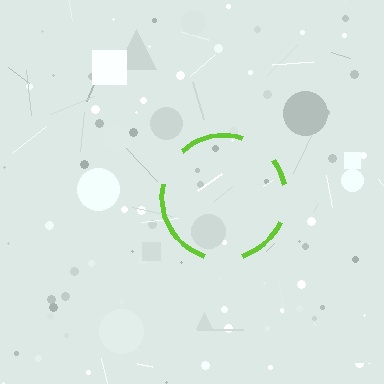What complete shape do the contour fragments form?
The contour fragments form a circle.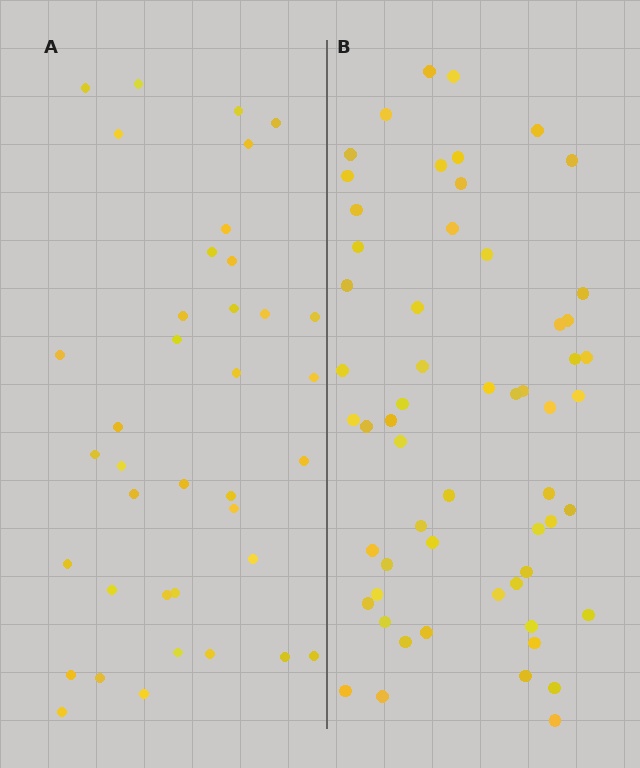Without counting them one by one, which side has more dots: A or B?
Region B (the right region) has more dots.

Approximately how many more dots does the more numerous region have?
Region B has approximately 20 more dots than region A.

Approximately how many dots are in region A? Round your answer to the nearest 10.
About 40 dots. (The exact count is 38, which rounds to 40.)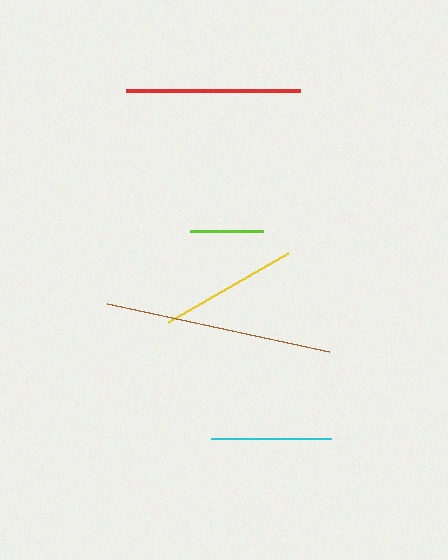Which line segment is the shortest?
The lime line is the shortest at approximately 73 pixels.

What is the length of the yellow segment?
The yellow segment is approximately 138 pixels long.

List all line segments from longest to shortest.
From longest to shortest: brown, red, yellow, cyan, lime.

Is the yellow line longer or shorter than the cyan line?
The yellow line is longer than the cyan line.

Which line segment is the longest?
The brown line is the longest at approximately 227 pixels.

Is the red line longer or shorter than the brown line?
The brown line is longer than the red line.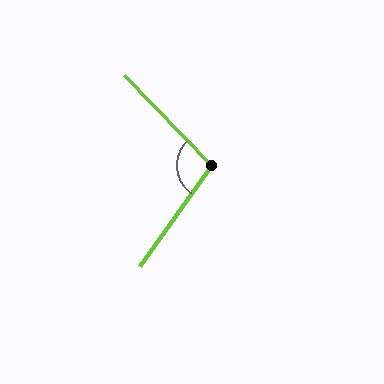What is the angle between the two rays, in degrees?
Approximately 100 degrees.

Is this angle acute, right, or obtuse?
It is obtuse.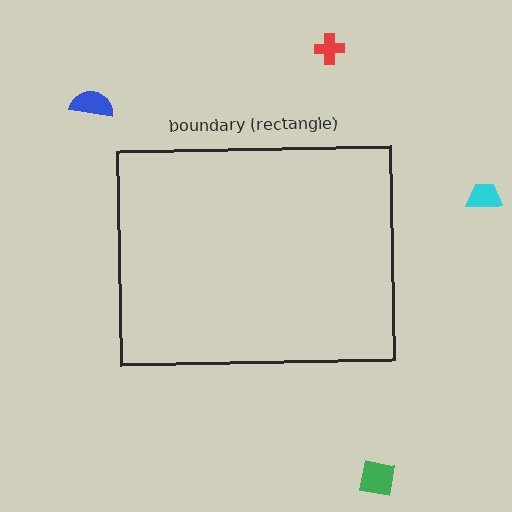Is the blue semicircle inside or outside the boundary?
Outside.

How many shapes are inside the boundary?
0 inside, 4 outside.